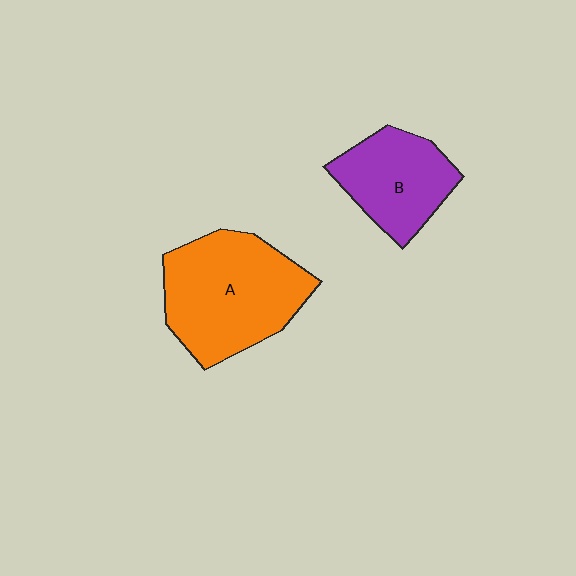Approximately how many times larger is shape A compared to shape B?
Approximately 1.5 times.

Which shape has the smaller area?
Shape B (purple).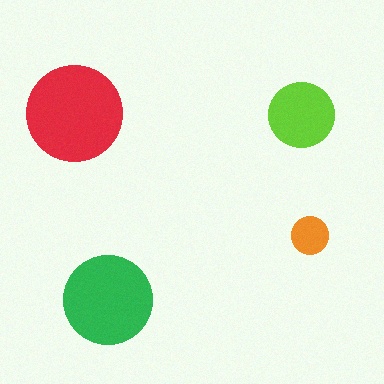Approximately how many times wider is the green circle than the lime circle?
About 1.5 times wider.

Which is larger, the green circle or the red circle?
The red one.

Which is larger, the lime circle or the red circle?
The red one.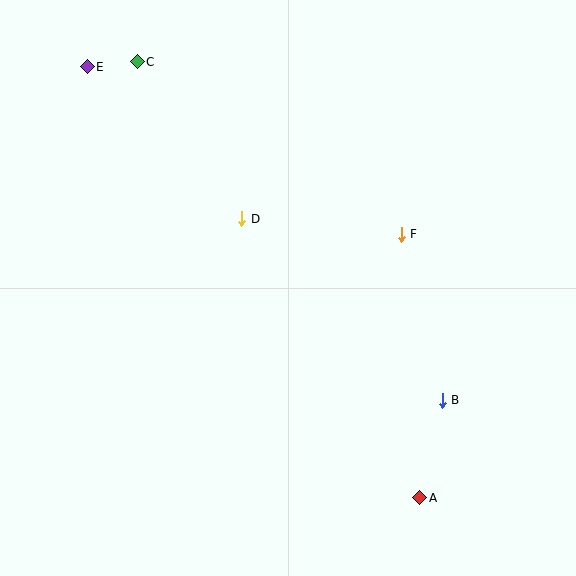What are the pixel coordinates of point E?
Point E is at (87, 67).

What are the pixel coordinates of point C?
Point C is at (137, 62).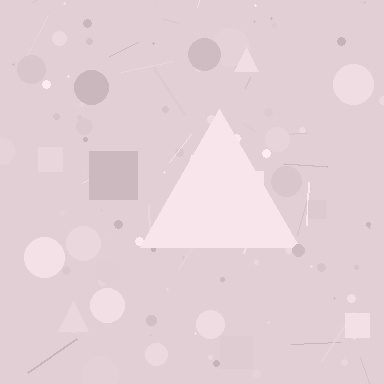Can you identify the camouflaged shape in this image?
The camouflaged shape is a triangle.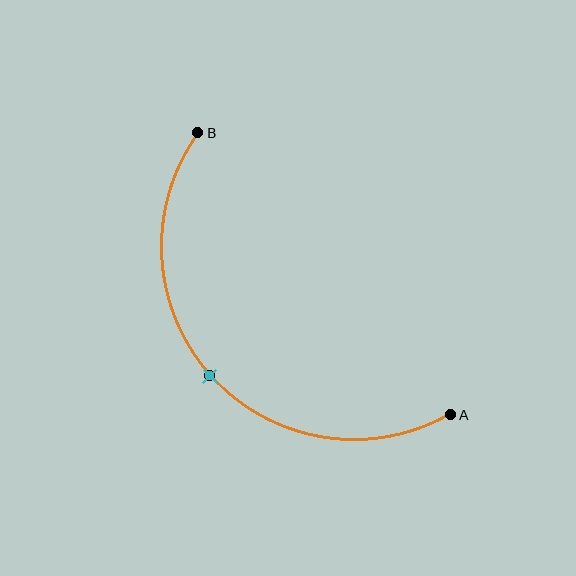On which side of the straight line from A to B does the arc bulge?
The arc bulges below and to the left of the straight line connecting A and B.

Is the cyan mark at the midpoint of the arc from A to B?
Yes. The cyan mark lies on the arc at equal arc-length from both A and B — it is the arc midpoint.